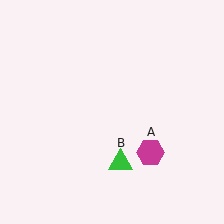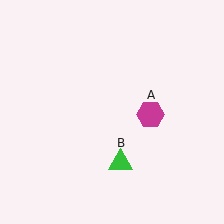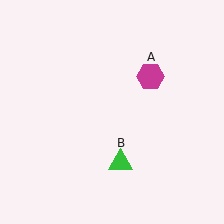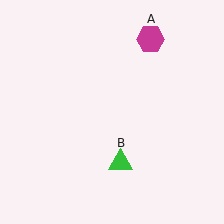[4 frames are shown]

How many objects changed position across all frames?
1 object changed position: magenta hexagon (object A).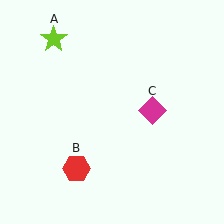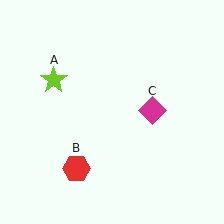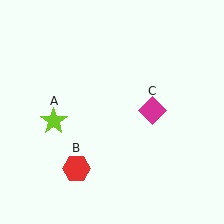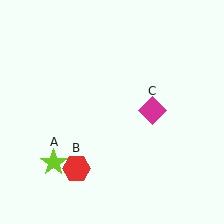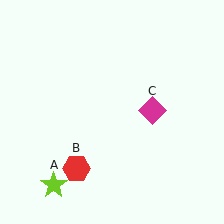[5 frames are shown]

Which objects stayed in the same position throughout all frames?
Red hexagon (object B) and magenta diamond (object C) remained stationary.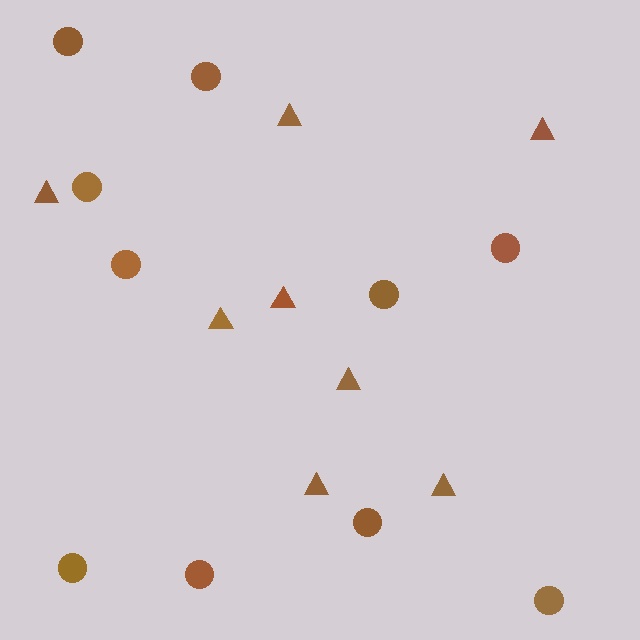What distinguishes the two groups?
There are 2 groups: one group of triangles (8) and one group of circles (10).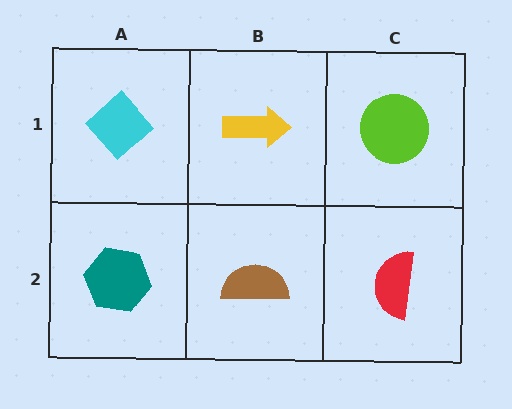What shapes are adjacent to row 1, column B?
A brown semicircle (row 2, column B), a cyan diamond (row 1, column A), a lime circle (row 1, column C).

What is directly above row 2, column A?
A cyan diamond.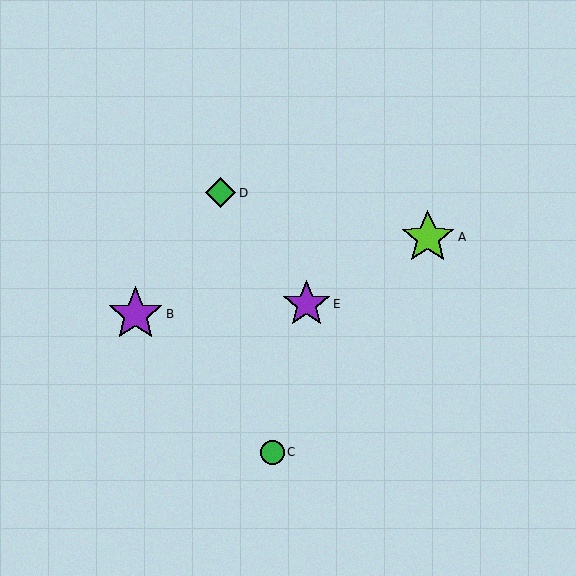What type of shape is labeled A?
Shape A is a lime star.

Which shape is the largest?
The purple star (labeled B) is the largest.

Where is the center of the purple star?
The center of the purple star is at (306, 304).